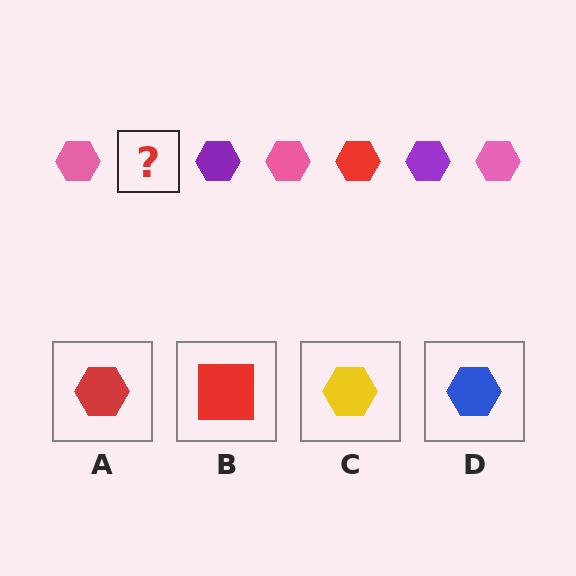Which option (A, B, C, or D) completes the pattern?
A.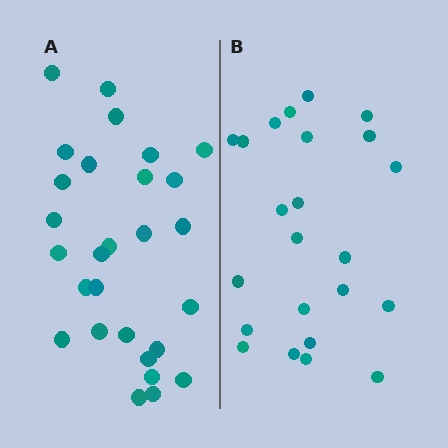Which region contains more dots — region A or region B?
Region A (the left region) has more dots.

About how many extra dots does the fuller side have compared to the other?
Region A has about 5 more dots than region B.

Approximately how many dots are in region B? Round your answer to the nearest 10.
About 20 dots. (The exact count is 23, which rounds to 20.)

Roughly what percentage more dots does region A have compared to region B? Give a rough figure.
About 20% more.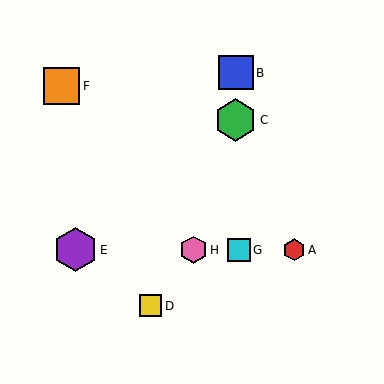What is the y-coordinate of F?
Object F is at y≈86.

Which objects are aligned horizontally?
Objects A, E, G, H are aligned horizontally.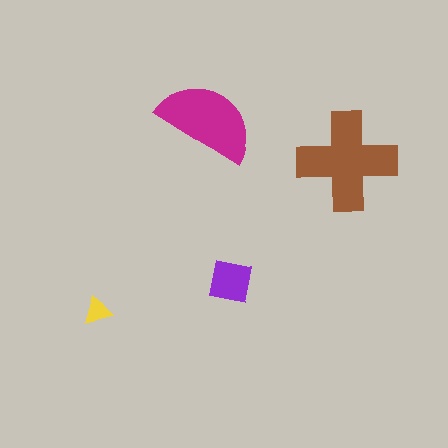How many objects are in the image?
There are 4 objects in the image.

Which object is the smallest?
The yellow triangle.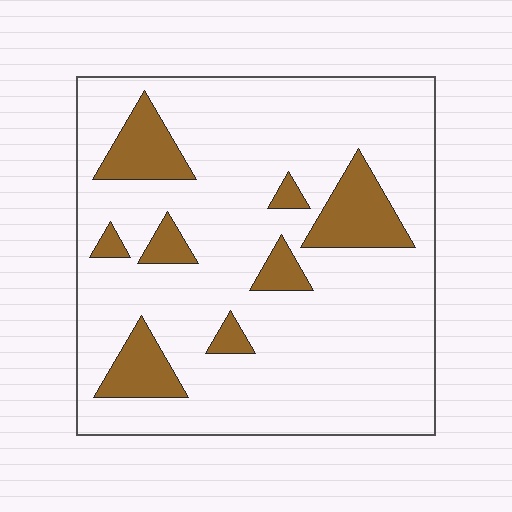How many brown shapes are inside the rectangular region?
8.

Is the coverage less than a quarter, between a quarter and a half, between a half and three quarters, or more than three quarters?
Less than a quarter.